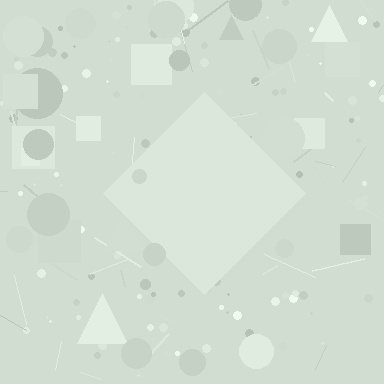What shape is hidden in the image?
A diamond is hidden in the image.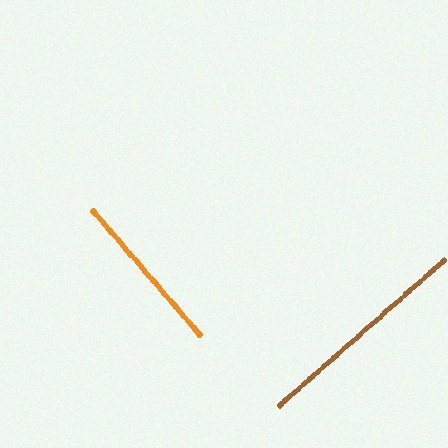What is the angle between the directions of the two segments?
Approximately 90 degrees.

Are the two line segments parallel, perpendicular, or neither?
Perpendicular — they meet at approximately 90°.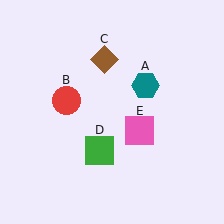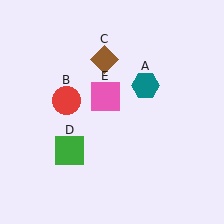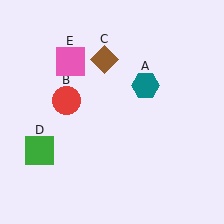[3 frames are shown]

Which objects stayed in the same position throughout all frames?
Teal hexagon (object A) and red circle (object B) and brown diamond (object C) remained stationary.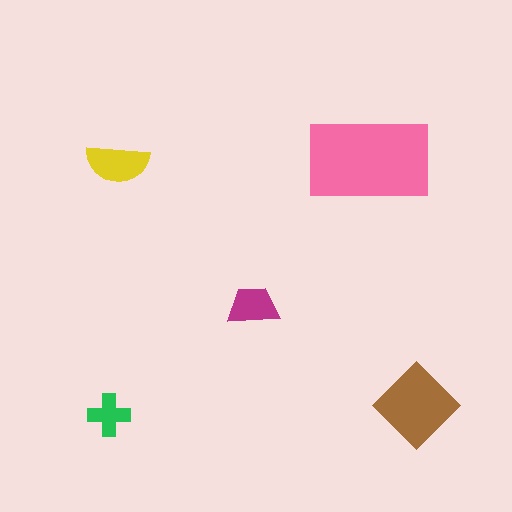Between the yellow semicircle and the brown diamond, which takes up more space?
The brown diamond.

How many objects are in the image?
There are 5 objects in the image.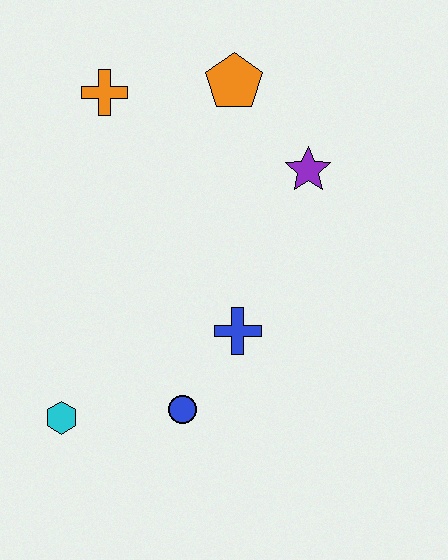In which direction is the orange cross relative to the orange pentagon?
The orange cross is to the left of the orange pentagon.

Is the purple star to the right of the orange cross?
Yes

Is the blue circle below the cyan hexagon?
No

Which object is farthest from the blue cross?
The orange cross is farthest from the blue cross.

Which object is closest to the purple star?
The orange pentagon is closest to the purple star.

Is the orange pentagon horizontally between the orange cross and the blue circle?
No